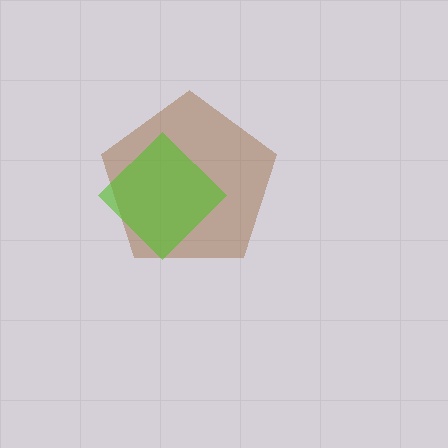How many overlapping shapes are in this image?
There are 2 overlapping shapes in the image.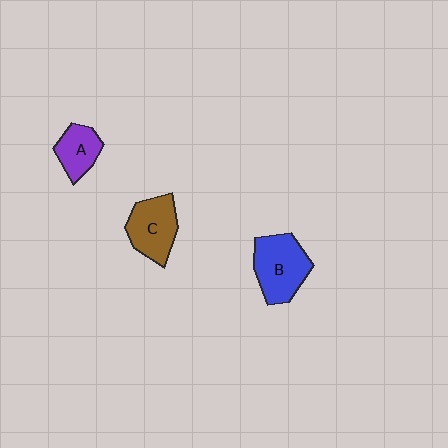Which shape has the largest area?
Shape B (blue).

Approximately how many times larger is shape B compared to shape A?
Approximately 1.7 times.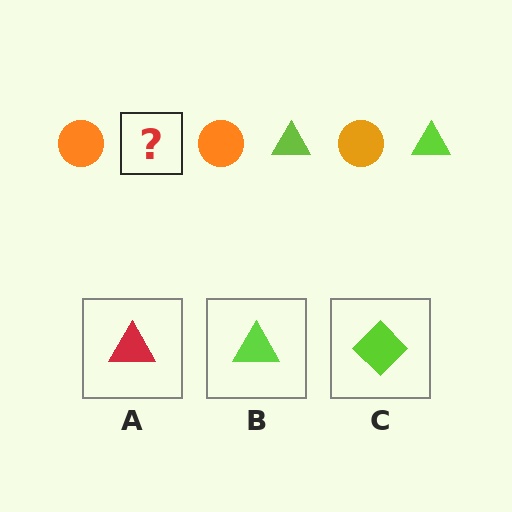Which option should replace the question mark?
Option B.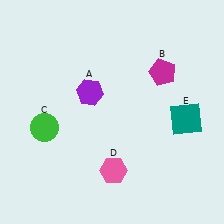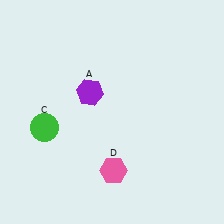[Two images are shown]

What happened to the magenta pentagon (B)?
The magenta pentagon (B) was removed in Image 2. It was in the top-right area of Image 1.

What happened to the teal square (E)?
The teal square (E) was removed in Image 2. It was in the bottom-right area of Image 1.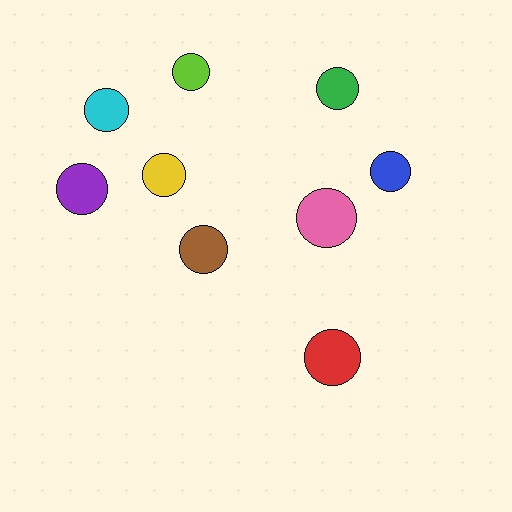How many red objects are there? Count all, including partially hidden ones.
There is 1 red object.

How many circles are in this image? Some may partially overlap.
There are 9 circles.